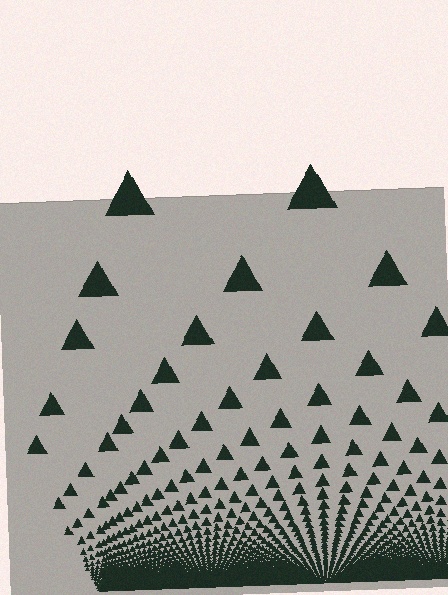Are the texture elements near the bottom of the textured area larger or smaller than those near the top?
Smaller. The gradient is inverted — elements near the bottom are smaller and denser.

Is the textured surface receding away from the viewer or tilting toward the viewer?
The surface appears to tilt toward the viewer. Texture elements get larger and sparser toward the top.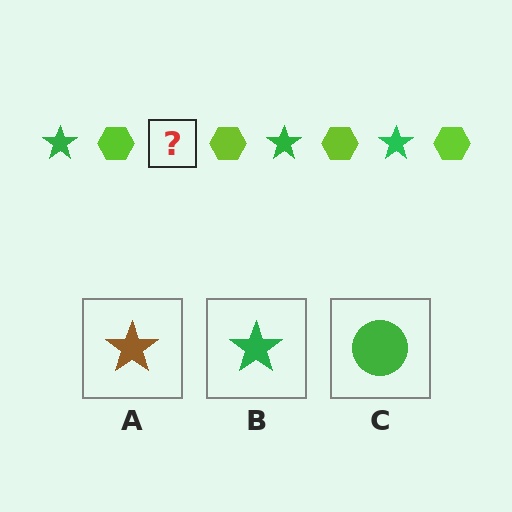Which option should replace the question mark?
Option B.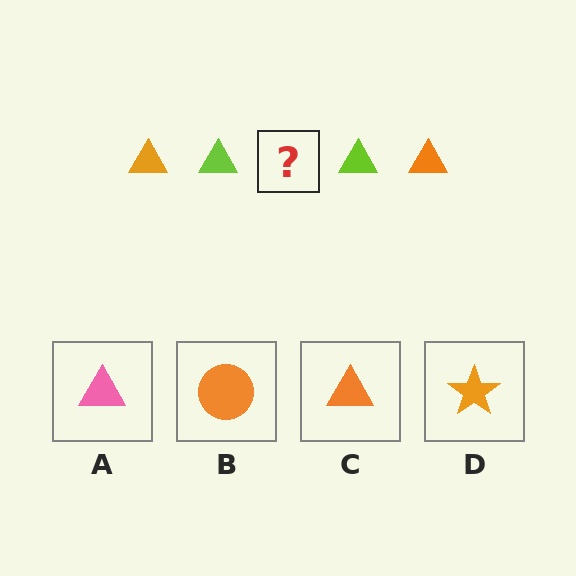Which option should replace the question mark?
Option C.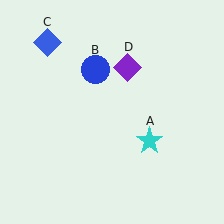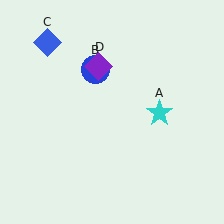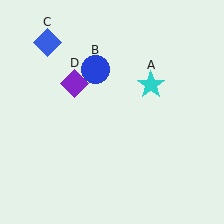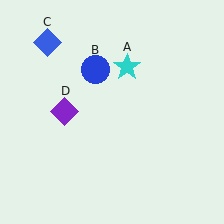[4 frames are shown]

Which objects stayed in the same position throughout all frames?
Blue circle (object B) and blue diamond (object C) remained stationary.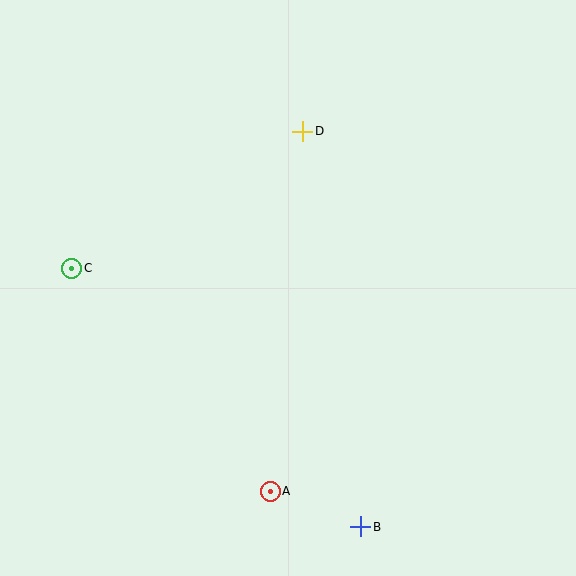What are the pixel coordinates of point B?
Point B is at (361, 527).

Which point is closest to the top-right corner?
Point D is closest to the top-right corner.